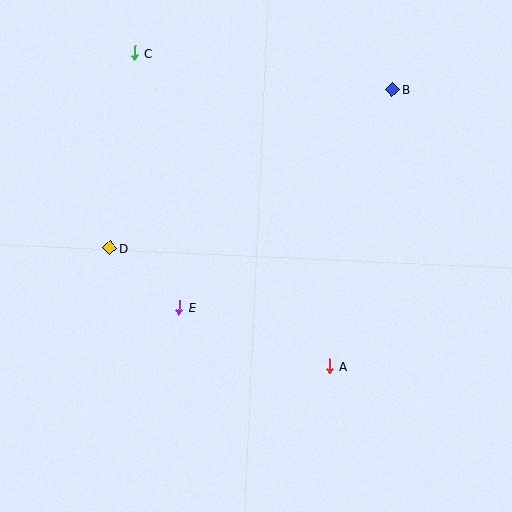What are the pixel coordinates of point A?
Point A is at (330, 366).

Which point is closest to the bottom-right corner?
Point A is closest to the bottom-right corner.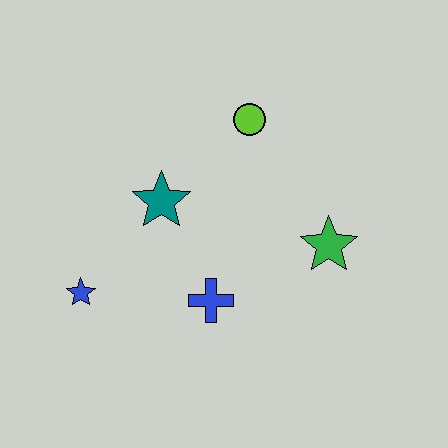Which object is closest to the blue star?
The teal star is closest to the blue star.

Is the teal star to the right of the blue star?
Yes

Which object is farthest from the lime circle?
The blue star is farthest from the lime circle.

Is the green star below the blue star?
No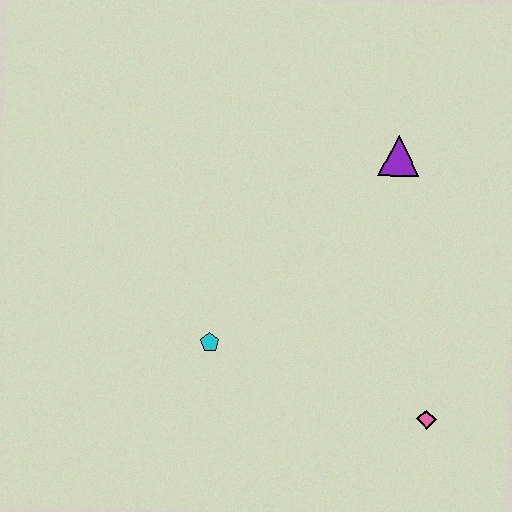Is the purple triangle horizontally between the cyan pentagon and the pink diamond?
Yes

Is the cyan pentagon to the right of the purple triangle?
No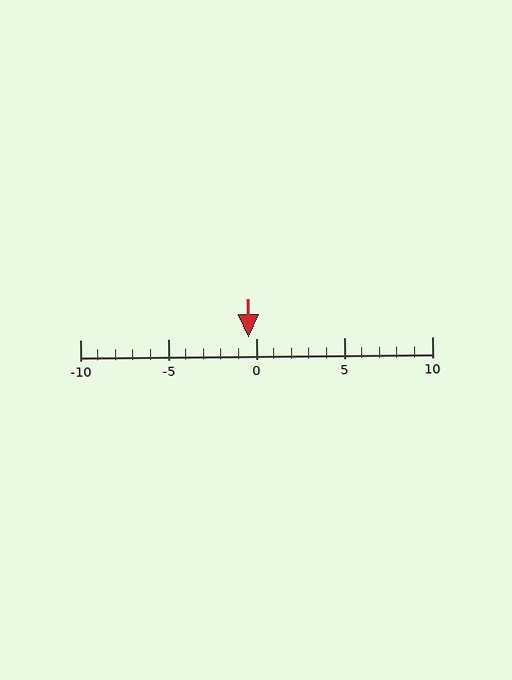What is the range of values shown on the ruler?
The ruler shows values from -10 to 10.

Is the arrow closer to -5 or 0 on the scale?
The arrow is closer to 0.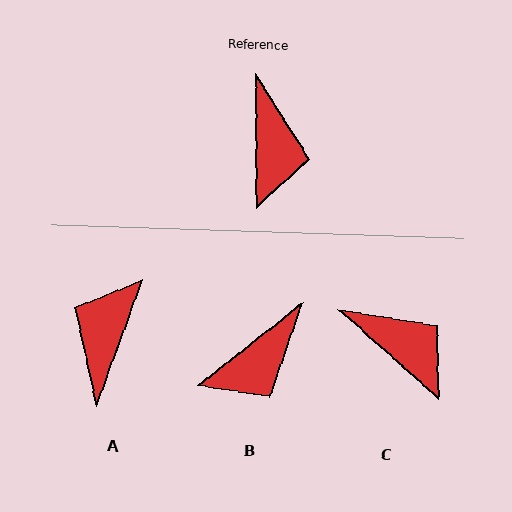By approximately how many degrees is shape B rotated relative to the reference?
Approximately 51 degrees clockwise.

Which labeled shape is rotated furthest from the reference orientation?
A, about 160 degrees away.